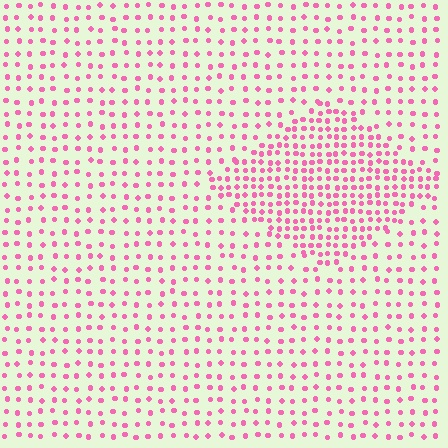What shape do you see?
I see a diamond.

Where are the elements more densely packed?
The elements are more densely packed inside the diamond boundary.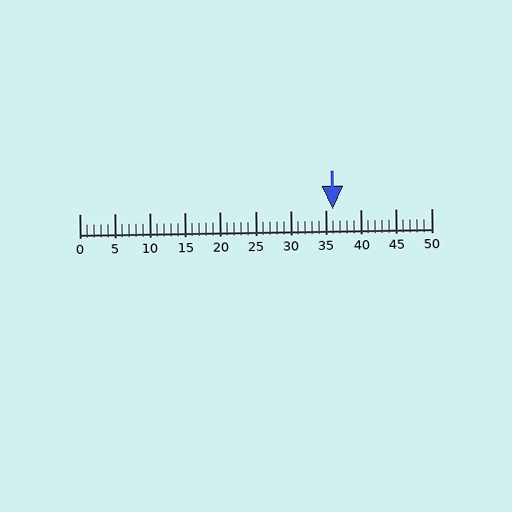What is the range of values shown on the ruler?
The ruler shows values from 0 to 50.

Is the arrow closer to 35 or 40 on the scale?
The arrow is closer to 35.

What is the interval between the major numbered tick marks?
The major tick marks are spaced 5 units apart.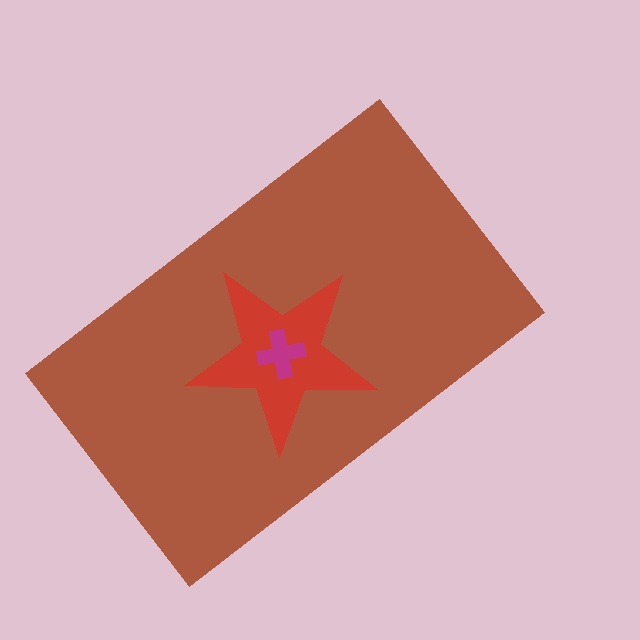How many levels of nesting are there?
3.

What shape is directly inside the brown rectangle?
The red star.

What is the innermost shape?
The magenta cross.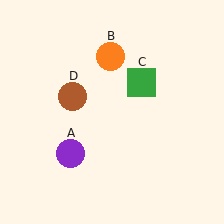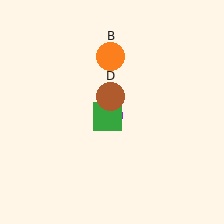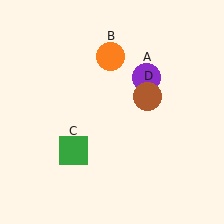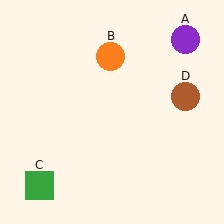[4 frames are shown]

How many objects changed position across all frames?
3 objects changed position: purple circle (object A), green square (object C), brown circle (object D).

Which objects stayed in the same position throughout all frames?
Orange circle (object B) remained stationary.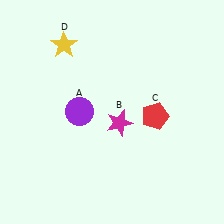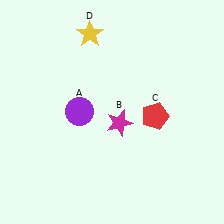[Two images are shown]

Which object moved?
The yellow star (D) moved right.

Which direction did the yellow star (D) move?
The yellow star (D) moved right.